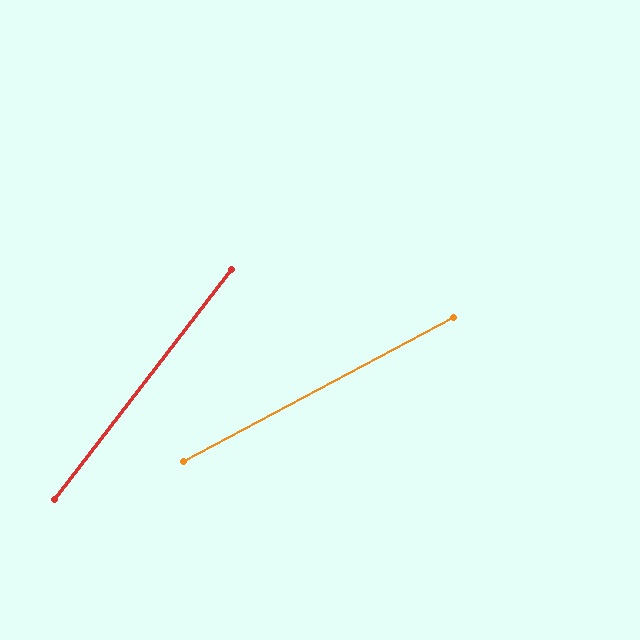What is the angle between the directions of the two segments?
Approximately 24 degrees.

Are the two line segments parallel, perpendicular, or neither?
Neither parallel nor perpendicular — they differ by about 24°.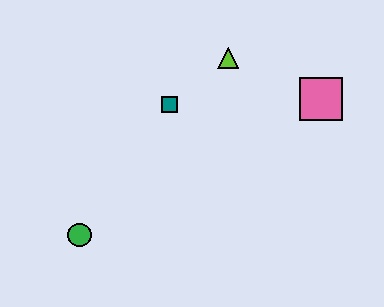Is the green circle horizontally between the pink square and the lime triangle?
No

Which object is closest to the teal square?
The lime triangle is closest to the teal square.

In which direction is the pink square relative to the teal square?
The pink square is to the right of the teal square.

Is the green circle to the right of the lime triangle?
No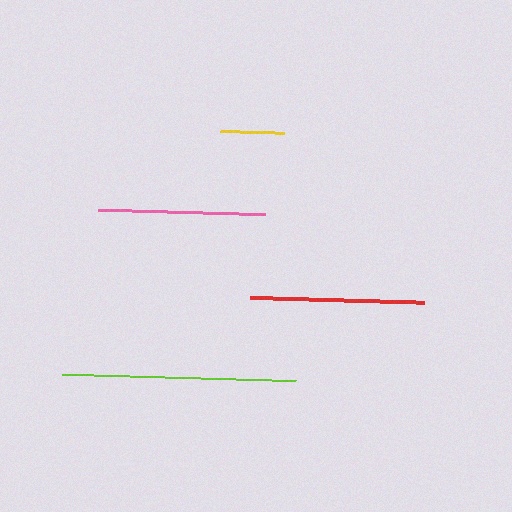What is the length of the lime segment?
The lime segment is approximately 234 pixels long.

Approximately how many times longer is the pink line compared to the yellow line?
The pink line is approximately 2.6 times the length of the yellow line.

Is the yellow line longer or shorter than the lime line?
The lime line is longer than the yellow line.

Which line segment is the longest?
The lime line is the longest at approximately 234 pixels.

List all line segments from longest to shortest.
From longest to shortest: lime, red, pink, yellow.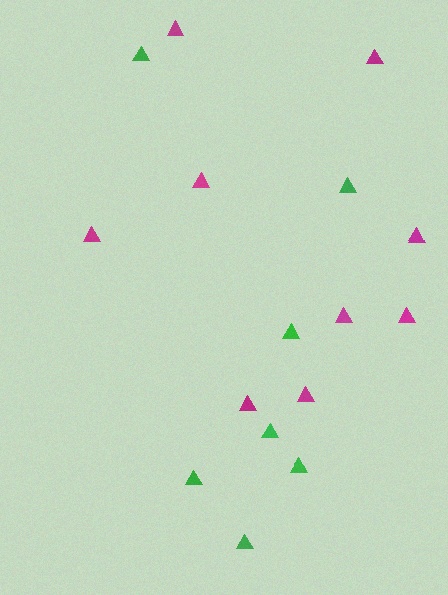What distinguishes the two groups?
There are 2 groups: one group of green triangles (7) and one group of magenta triangles (9).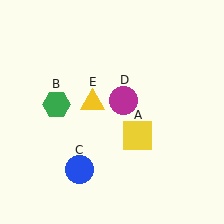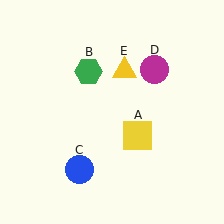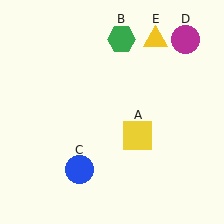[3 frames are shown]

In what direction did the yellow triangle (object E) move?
The yellow triangle (object E) moved up and to the right.